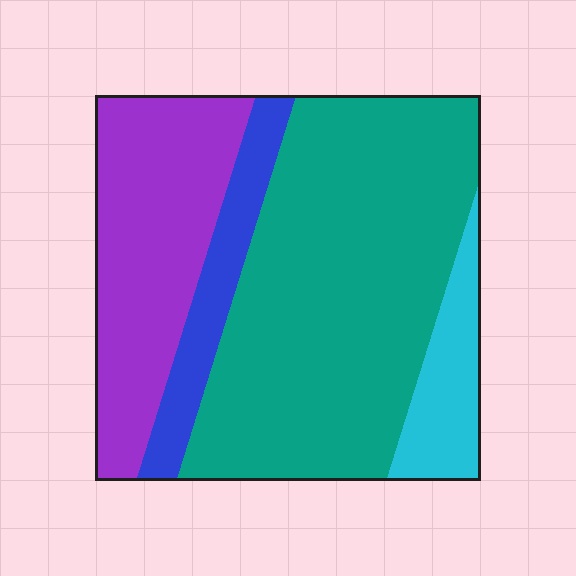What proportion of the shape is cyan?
Cyan takes up less than a sixth of the shape.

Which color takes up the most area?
Teal, at roughly 55%.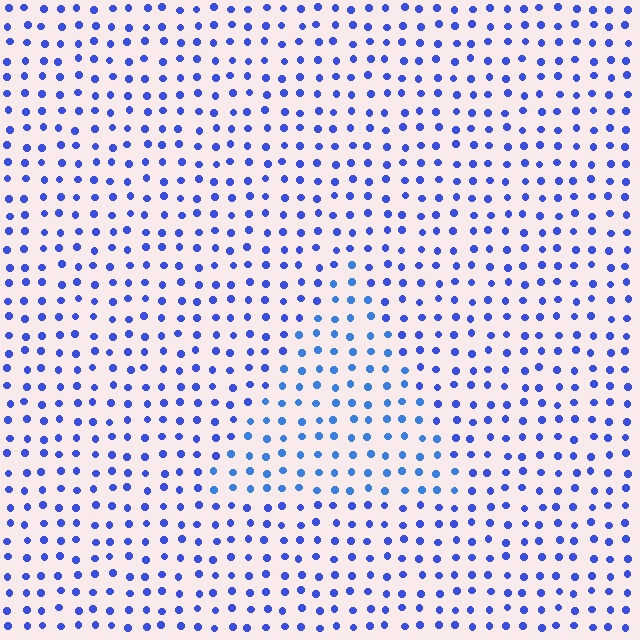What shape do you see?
I see a triangle.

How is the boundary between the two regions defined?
The boundary is defined purely by a slight shift in hue (about 18 degrees). Spacing, size, and orientation are identical on both sides.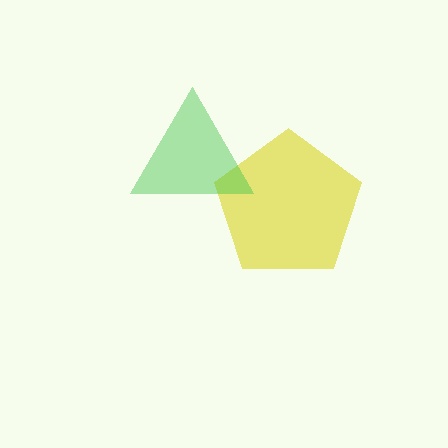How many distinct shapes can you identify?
There are 2 distinct shapes: a yellow pentagon, a green triangle.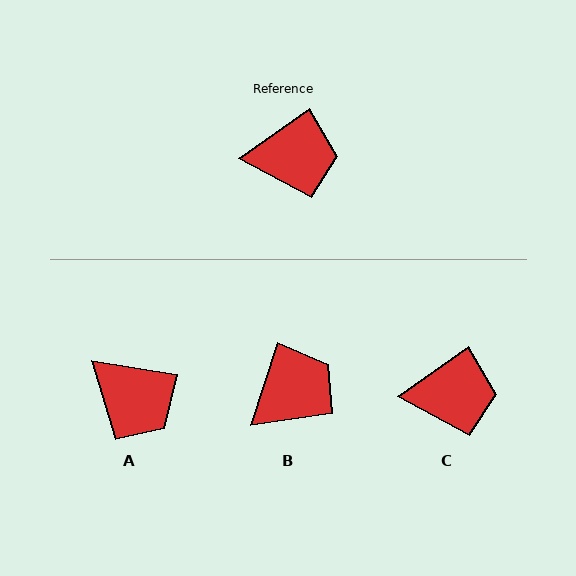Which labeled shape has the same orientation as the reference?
C.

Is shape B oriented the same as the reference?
No, it is off by about 37 degrees.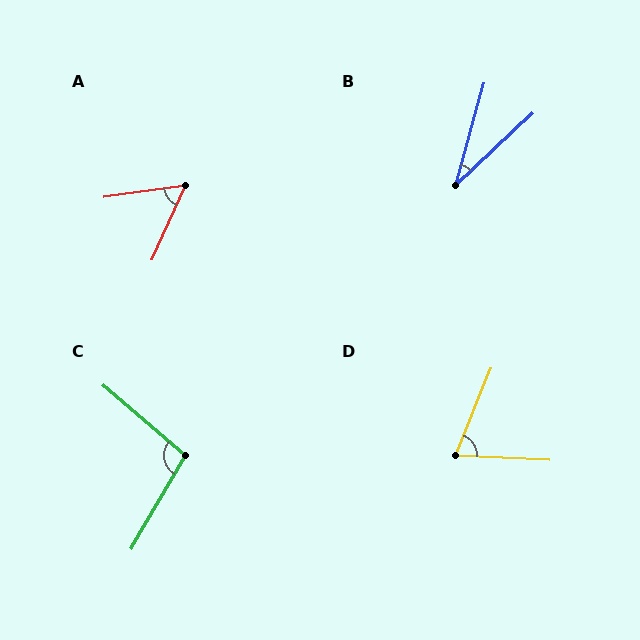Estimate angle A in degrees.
Approximately 58 degrees.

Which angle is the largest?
C, at approximately 101 degrees.